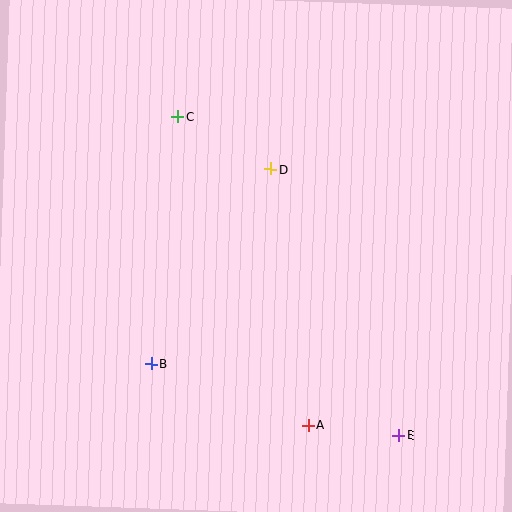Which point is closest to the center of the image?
Point D at (271, 169) is closest to the center.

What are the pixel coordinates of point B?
Point B is at (151, 364).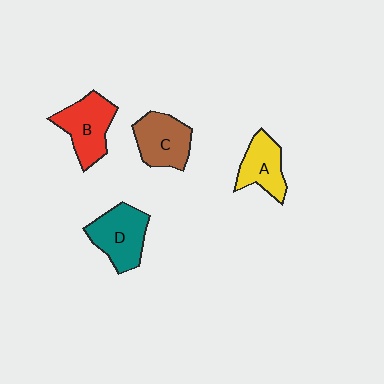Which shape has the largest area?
Shape D (teal).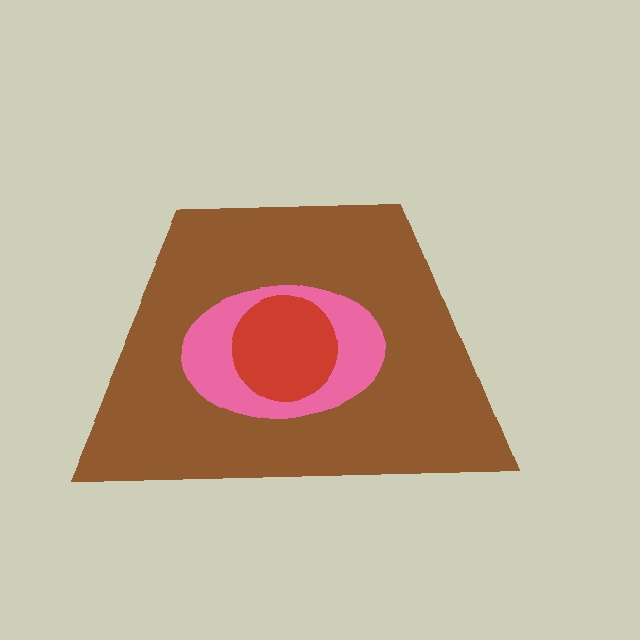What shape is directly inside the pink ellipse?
The red circle.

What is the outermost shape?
The brown trapezoid.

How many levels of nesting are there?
3.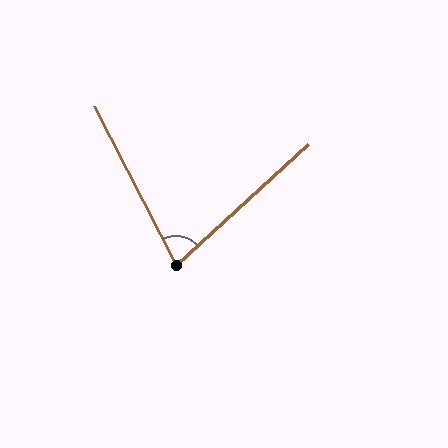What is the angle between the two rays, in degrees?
Approximately 75 degrees.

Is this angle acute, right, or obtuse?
It is acute.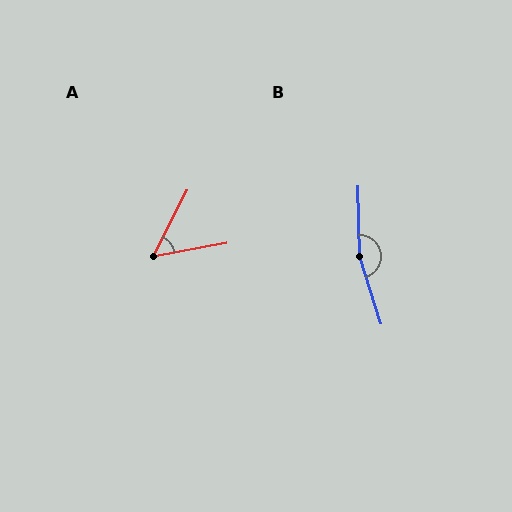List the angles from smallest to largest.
A (53°), B (164°).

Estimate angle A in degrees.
Approximately 53 degrees.